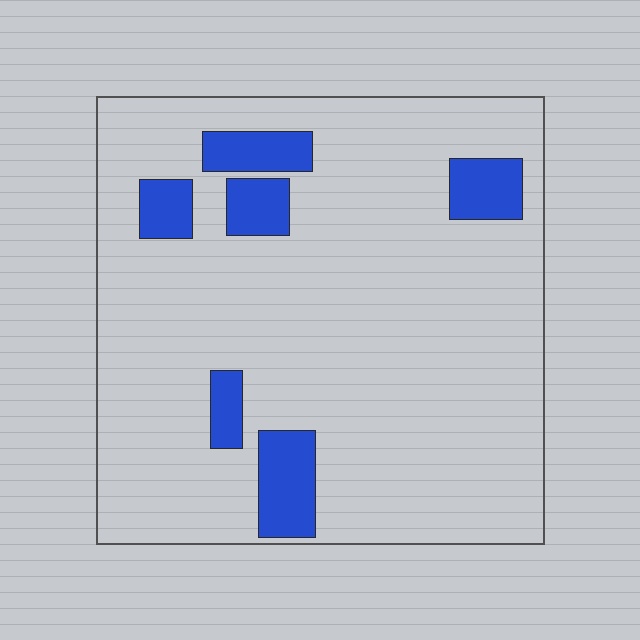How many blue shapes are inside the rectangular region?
6.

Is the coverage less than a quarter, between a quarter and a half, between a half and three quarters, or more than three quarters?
Less than a quarter.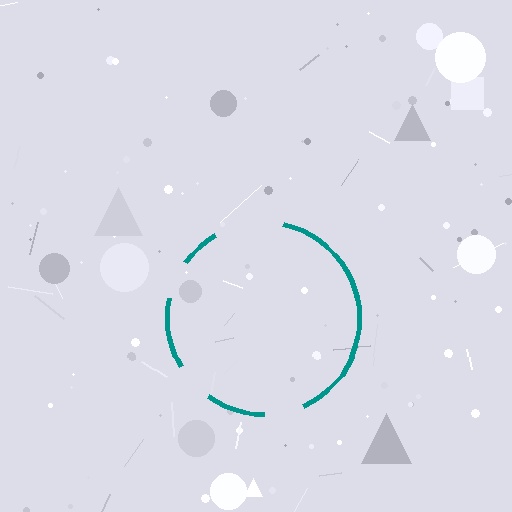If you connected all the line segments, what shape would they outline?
They would outline a circle.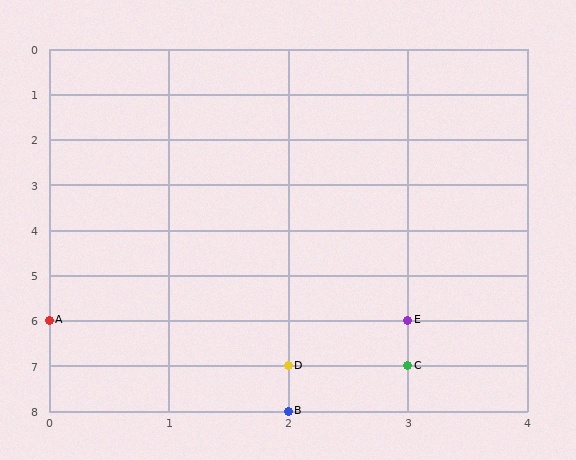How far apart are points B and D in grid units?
Points B and D are 1 row apart.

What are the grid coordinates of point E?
Point E is at grid coordinates (3, 6).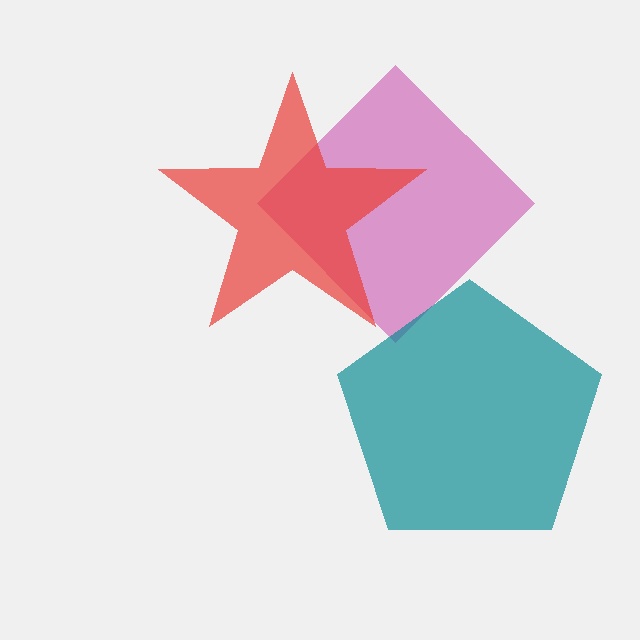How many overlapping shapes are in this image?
There are 3 overlapping shapes in the image.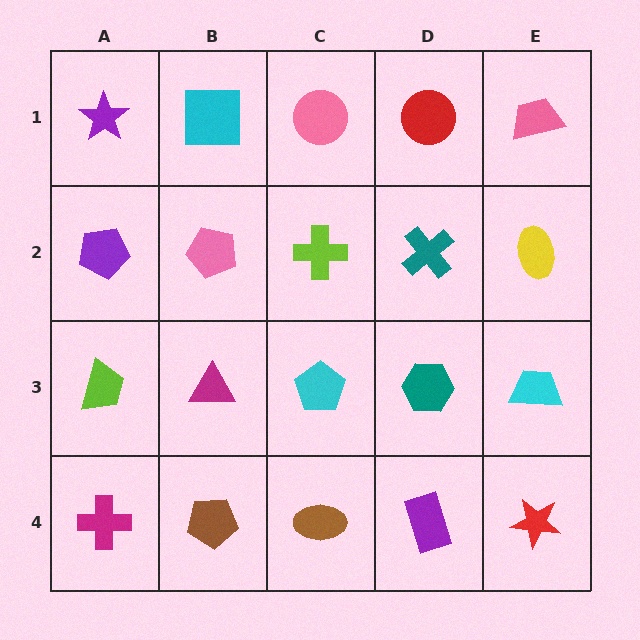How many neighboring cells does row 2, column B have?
4.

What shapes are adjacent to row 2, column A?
A purple star (row 1, column A), a lime trapezoid (row 3, column A), a pink pentagon (row 2, column B).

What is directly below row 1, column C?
A lime cross.